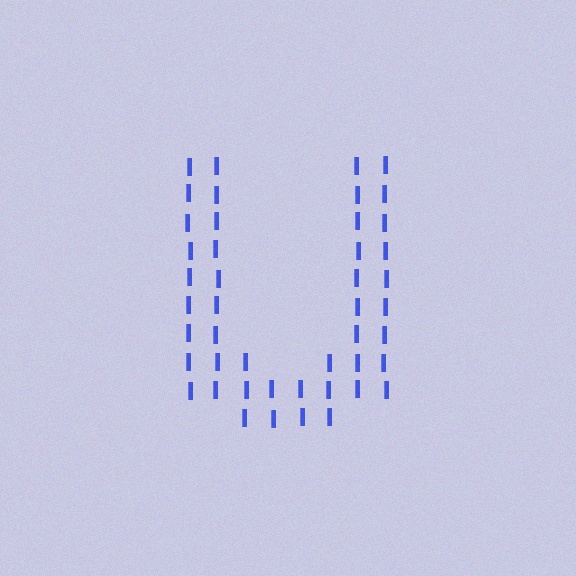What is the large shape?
The large shape is the letter U.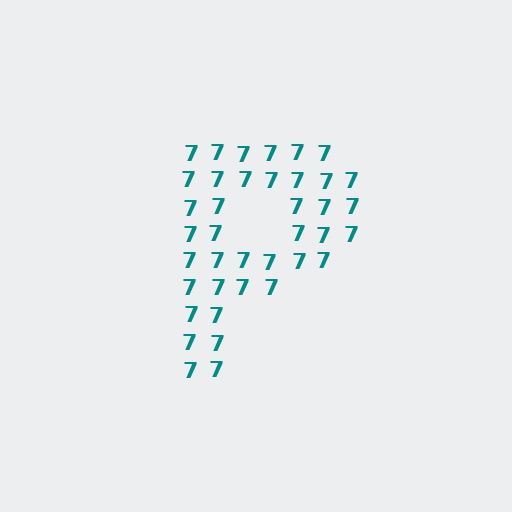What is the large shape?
The large shape is the letter P.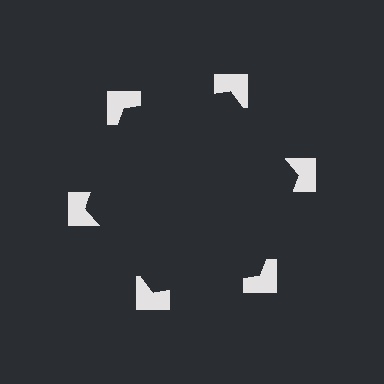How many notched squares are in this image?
There are 6 — one at each vertex of the illusory hexagon.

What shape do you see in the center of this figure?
An illusory hexagon — its edges are inferred from the aligned wedge cuts in the notched squares, not physically drawn.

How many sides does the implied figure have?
6 sides.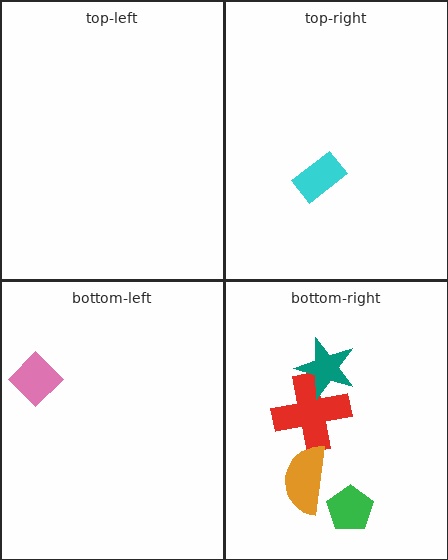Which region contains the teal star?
The bottom-right region.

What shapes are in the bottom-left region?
The pink diamond.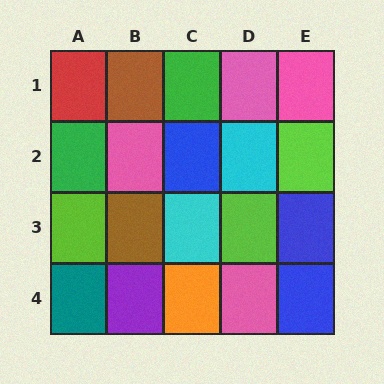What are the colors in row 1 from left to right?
Red, brown, green, pink, pink.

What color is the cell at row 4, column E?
Blue.